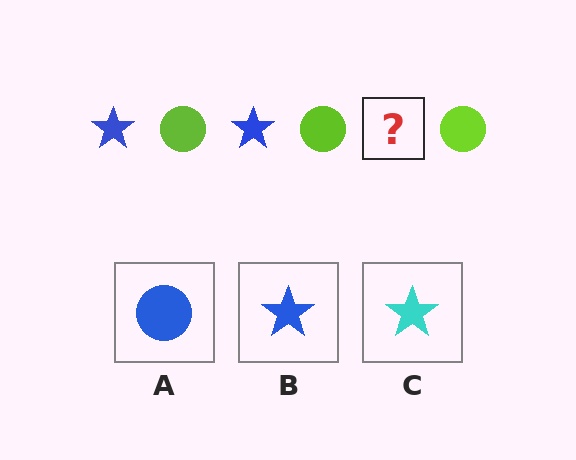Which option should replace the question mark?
Option B.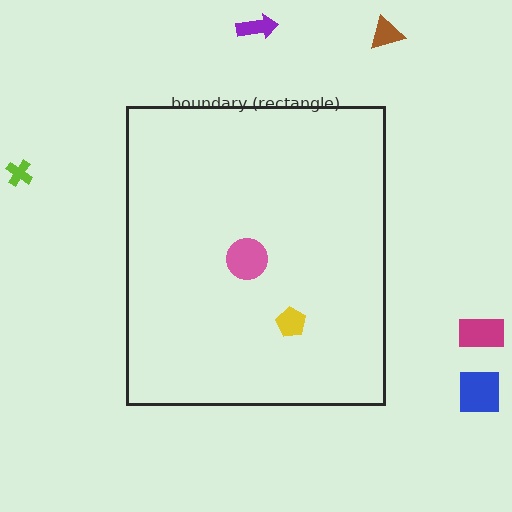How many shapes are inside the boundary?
2 inside, 5 outside.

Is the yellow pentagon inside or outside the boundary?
Inside.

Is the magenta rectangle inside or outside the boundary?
Outside.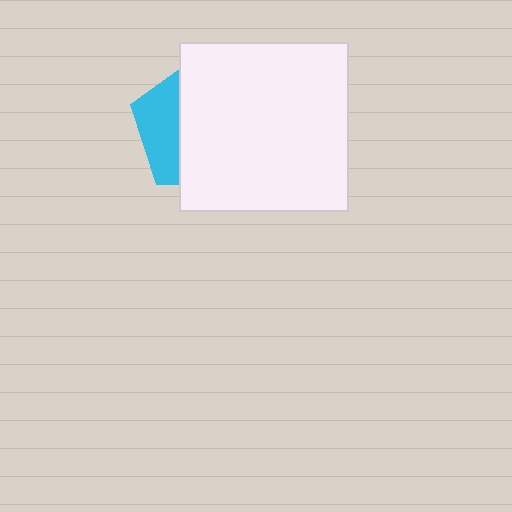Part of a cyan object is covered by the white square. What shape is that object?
It is a pentagon.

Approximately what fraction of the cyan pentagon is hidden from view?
Roughly 69% of the cyan pentagon is hidden behind the white square.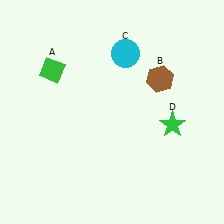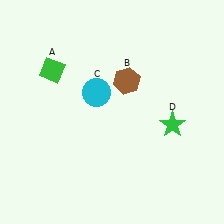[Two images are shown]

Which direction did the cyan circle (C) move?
The cyan circle (C) moved down.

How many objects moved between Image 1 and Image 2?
2 objects moved between the two images.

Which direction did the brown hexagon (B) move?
The brown hexagon (B) moved left.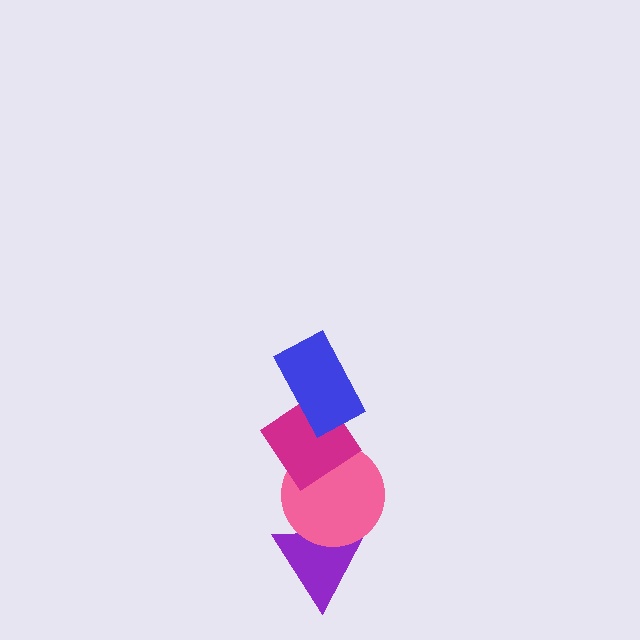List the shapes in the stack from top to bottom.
From top to bottom: the blue rectangle, the magenta diamond, the pink circle, the purple triangle.